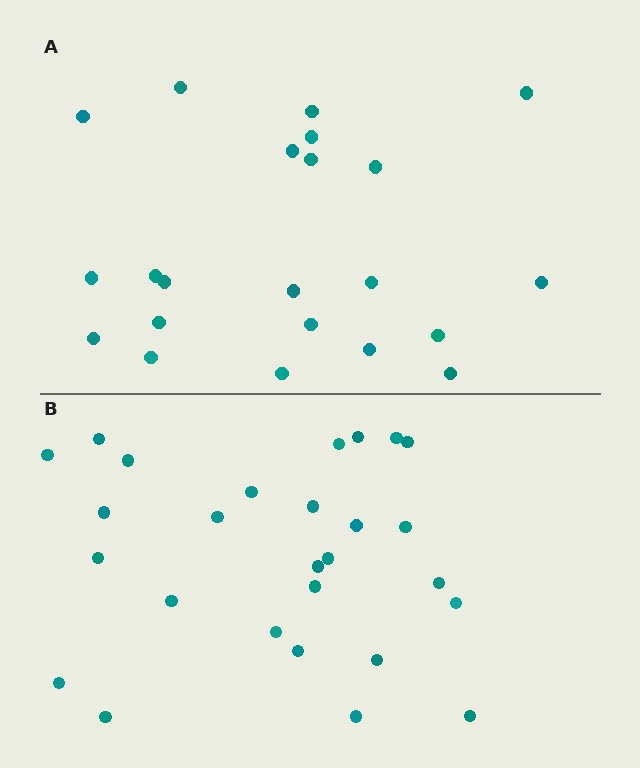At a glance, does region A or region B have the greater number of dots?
Region B (the bottom region) has more dots.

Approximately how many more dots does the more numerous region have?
Region B has about 5 more dots than region A.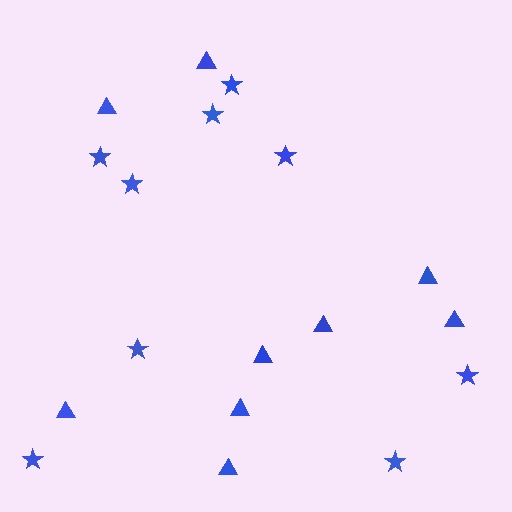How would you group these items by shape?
There are 2 groups: one group of triangles (9) and one group of stars (9).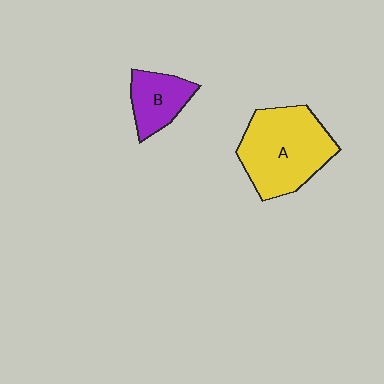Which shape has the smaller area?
Shape B (purple).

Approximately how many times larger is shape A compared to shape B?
Approximately 2.1 times.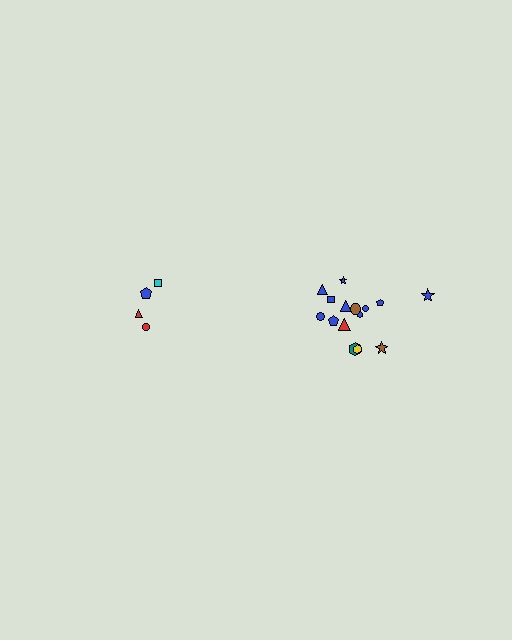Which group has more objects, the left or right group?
The right group.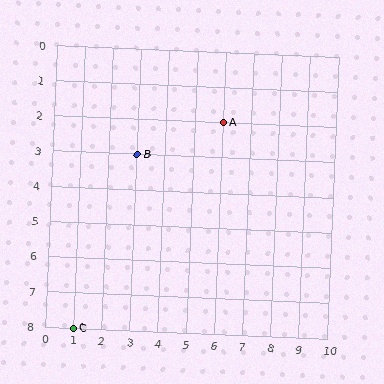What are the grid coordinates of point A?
Point A is at grid coordinates (6, 2).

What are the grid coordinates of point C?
Point C is at grid coordinates (1, 8).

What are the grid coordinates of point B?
Point B is at grid coordinates (3, 3).